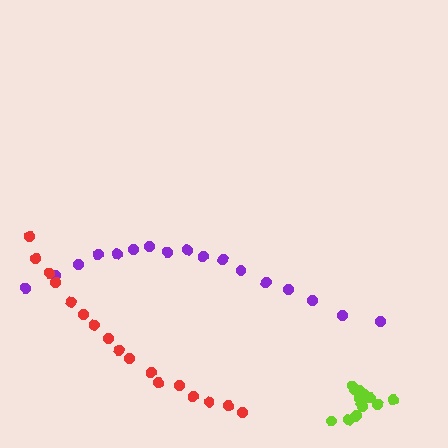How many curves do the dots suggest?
There are 3 distinct paths.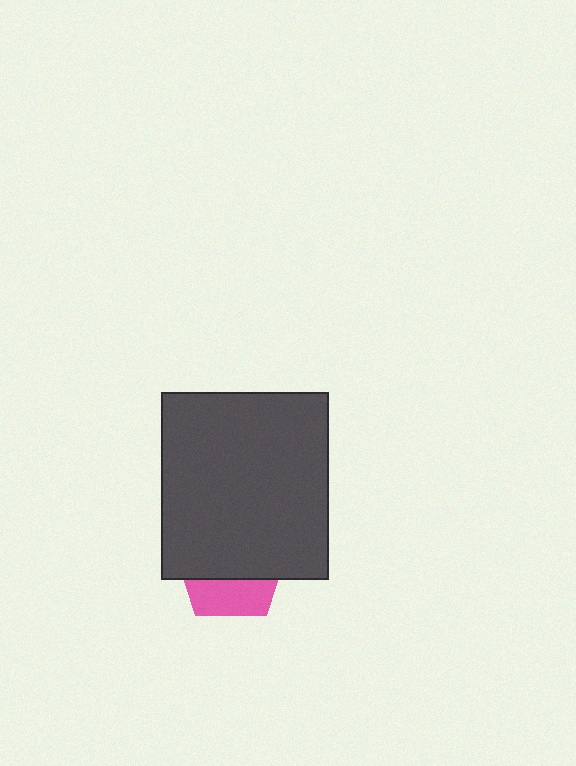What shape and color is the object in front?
The object in front is a dark gray rectangle.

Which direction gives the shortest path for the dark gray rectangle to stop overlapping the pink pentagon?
Moving up gives the shortest separation.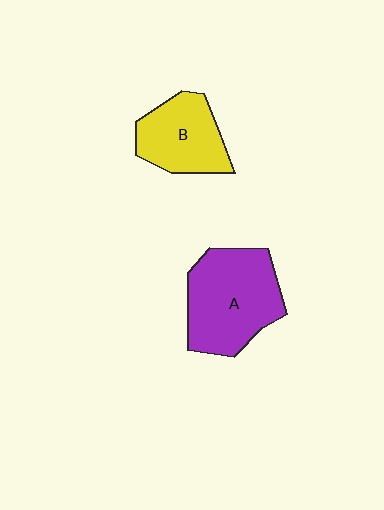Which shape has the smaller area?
Shape B (yellow).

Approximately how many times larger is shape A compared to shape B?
Approximately 1.5 times.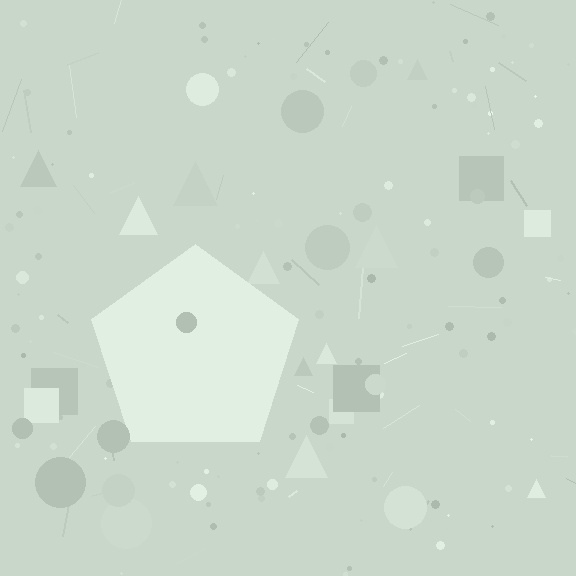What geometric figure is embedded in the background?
A pentagon is embedded in the background.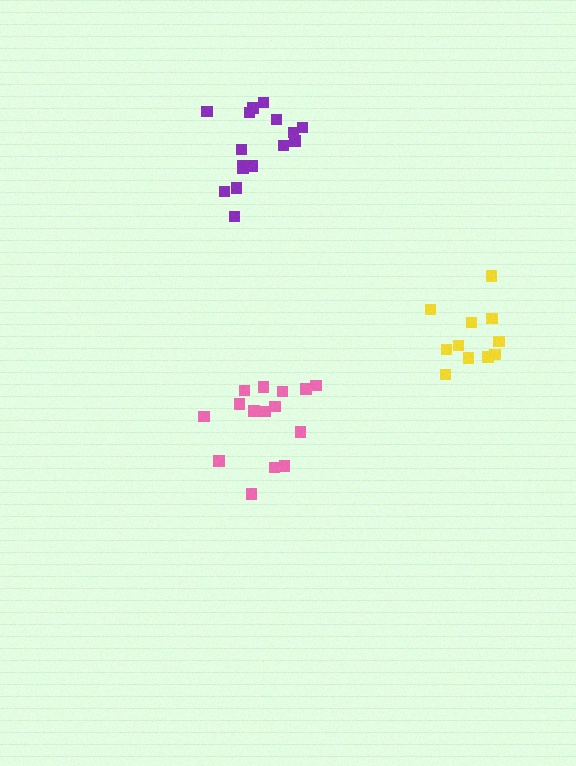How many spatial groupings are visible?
There are 3 spatial groupings.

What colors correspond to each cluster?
The clusters are colored: pink, purple, yellow.